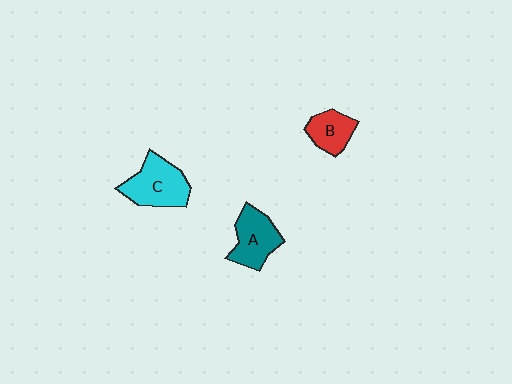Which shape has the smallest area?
Shape B (red).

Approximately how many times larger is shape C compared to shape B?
Approximately 1.6 times.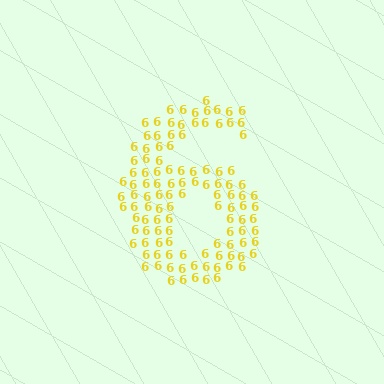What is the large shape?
The large shape is the digit 6.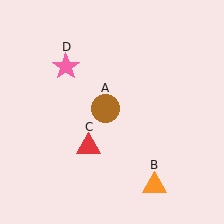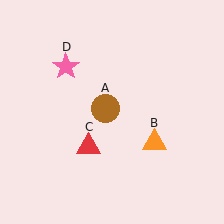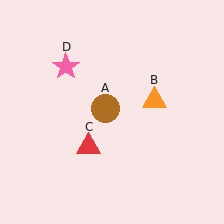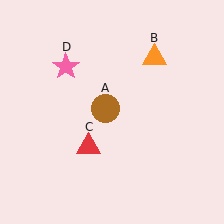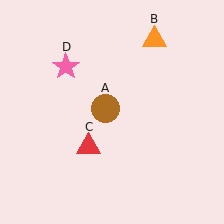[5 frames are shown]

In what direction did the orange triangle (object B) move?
The orange triangle (object B) moved up.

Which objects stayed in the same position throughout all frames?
Brown circle (object A) and red triangle (object C) and pink star (object D) remained stationary.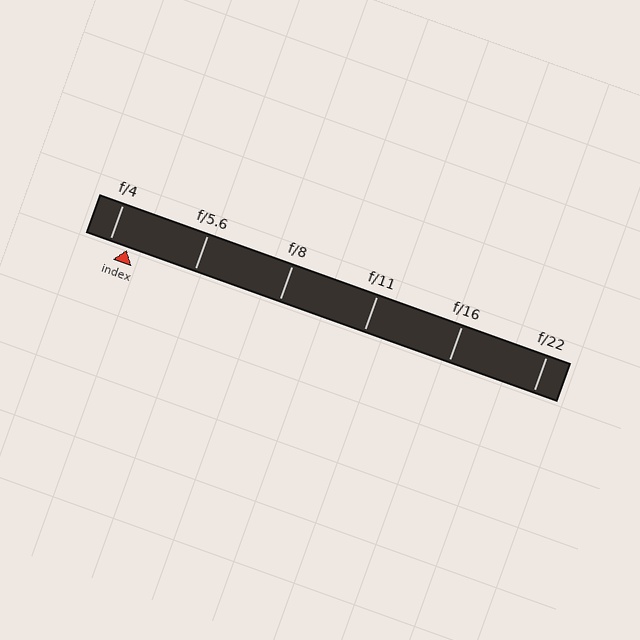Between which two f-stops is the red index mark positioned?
The index mark is between f/4 and f/5.6.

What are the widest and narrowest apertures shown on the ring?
The widest aperture shown is f/4 and the narrowest is f/22.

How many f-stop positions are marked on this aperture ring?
There are 6 f-stop positions marked.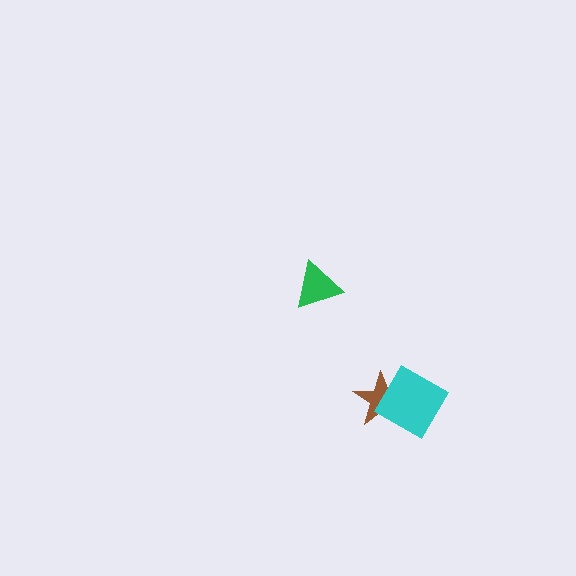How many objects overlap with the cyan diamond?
1 object overlaps with the cyan diamond.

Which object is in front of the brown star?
The cyan diamond is in front of the brown star.